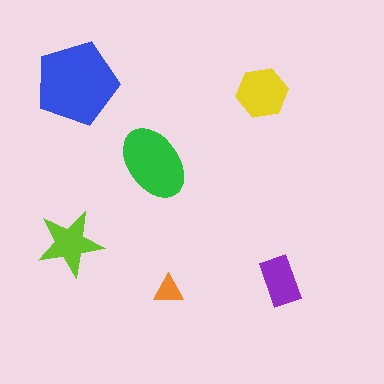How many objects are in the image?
There are 6 objects in the image.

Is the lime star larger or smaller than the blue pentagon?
Smaller.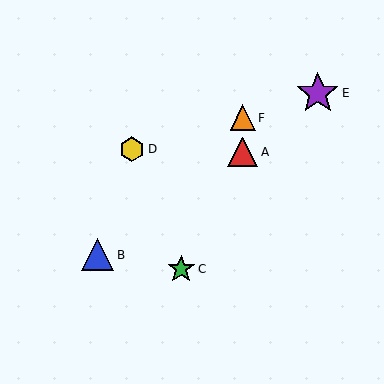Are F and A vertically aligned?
Yes, both are at x≈243.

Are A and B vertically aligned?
No, A is at x≈243 and B is at x≈98.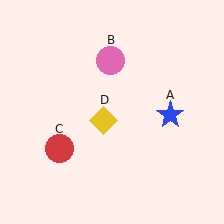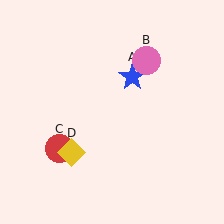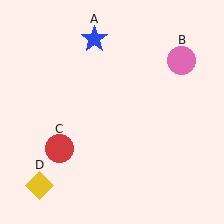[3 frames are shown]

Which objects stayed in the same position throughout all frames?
Red circle (object C) remained stationary.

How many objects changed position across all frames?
3 objects changed position: blue star (object A), pink circle (object B), yellow diamond (object D).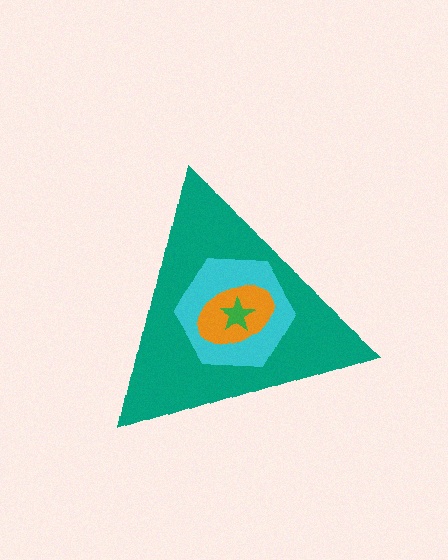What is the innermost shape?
The green star.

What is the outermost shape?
The teal triangle.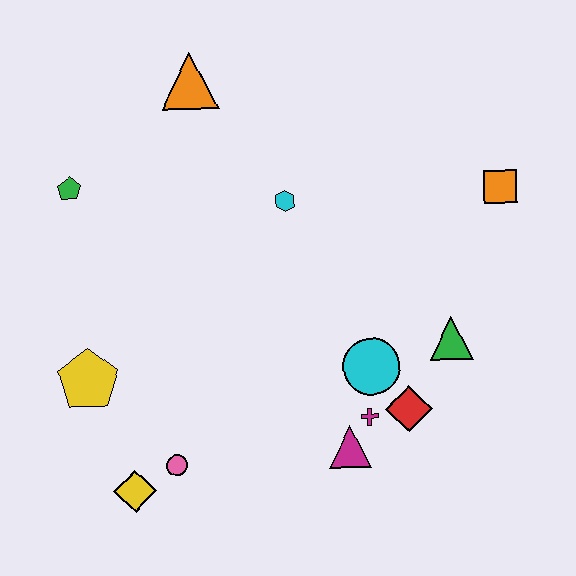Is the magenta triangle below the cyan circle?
Yes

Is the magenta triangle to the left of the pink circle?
No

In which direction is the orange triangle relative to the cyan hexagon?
The orange triangle is above the cyan hexagon.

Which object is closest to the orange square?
The green triangle is closest to the orange square.